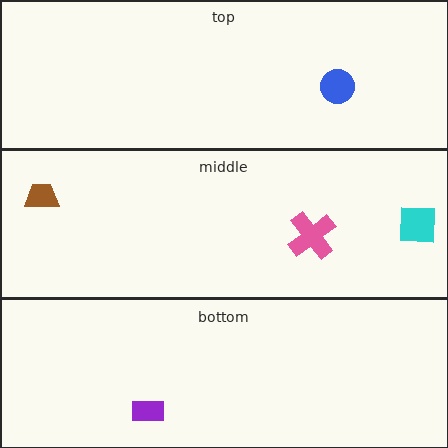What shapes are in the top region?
The blue circle.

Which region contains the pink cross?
The middle region.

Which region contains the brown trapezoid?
The middle region.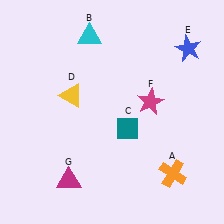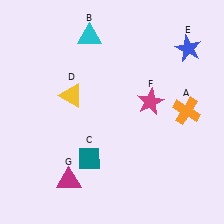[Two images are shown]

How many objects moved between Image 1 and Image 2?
2 objects moved between the two images.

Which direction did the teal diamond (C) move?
The teal diamond (C) moved left.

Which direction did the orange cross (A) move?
The orange cross (A) moved up.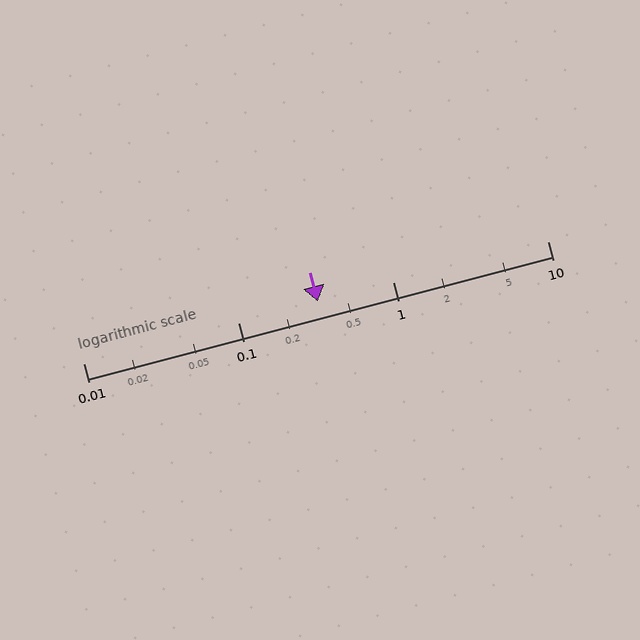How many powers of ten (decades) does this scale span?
The scale spans 3 decades, from 0.01 to 10.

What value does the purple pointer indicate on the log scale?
The pointer indicates approximately 0.33.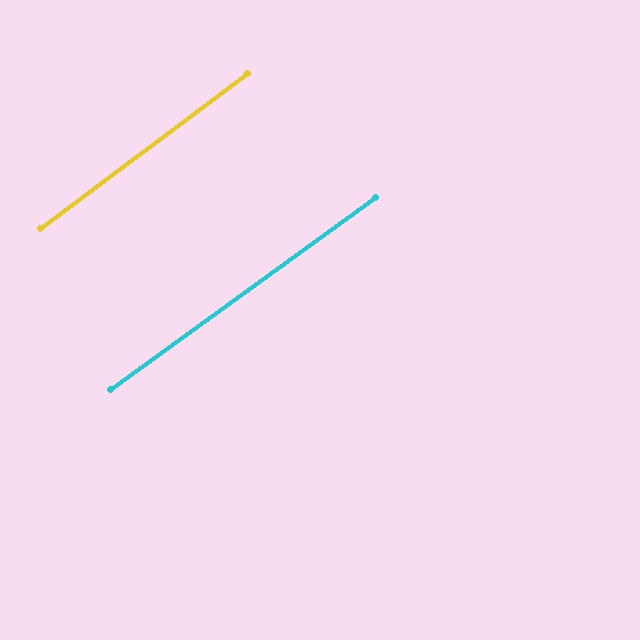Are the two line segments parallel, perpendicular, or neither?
Parallel — their directions differ by only 1.0°.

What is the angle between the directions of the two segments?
Approximately 1 degree.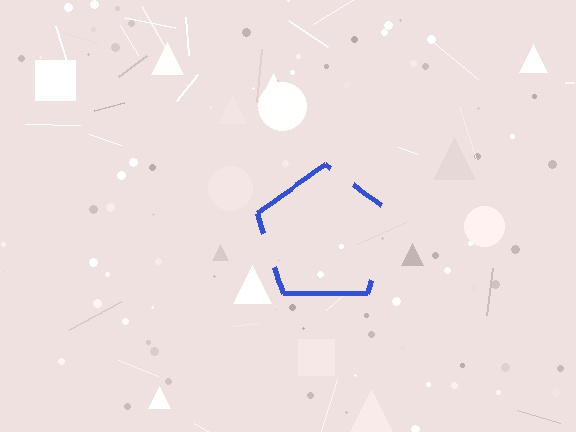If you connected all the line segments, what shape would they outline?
They would outline a pentagon.